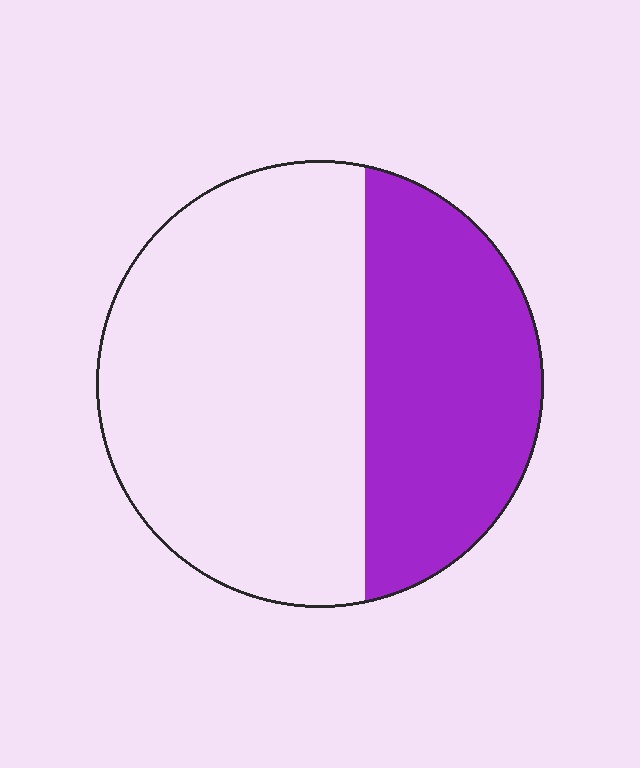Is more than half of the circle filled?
No.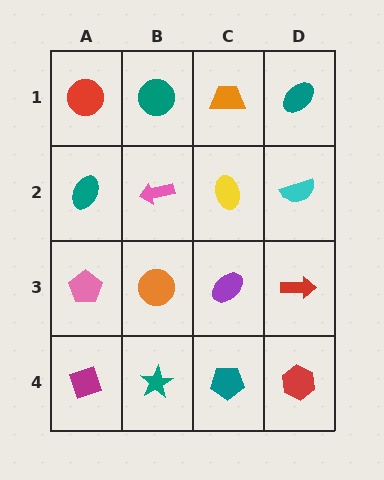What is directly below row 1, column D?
A cyan semicircle.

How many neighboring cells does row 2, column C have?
4.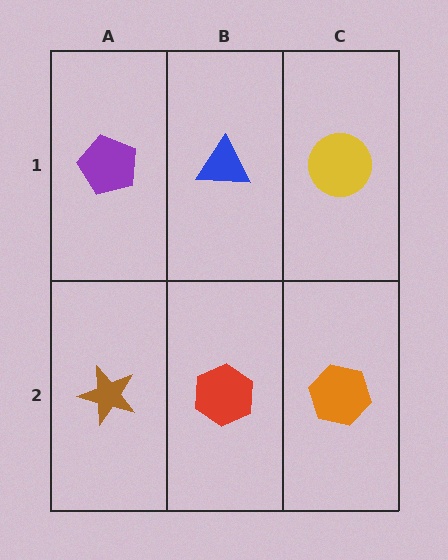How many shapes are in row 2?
3 shapes.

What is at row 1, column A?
A purple pentagon.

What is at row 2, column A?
A brown star.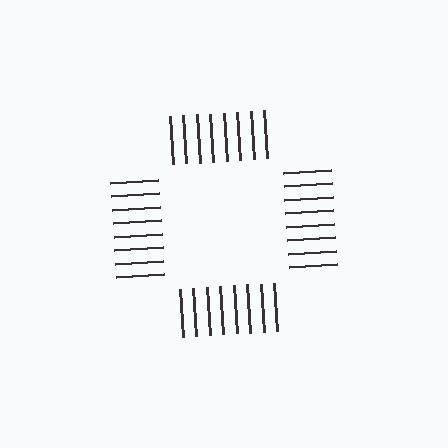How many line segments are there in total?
32 — 8 along each of the 4 edges.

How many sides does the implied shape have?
4 sides — the line-ends trace a square.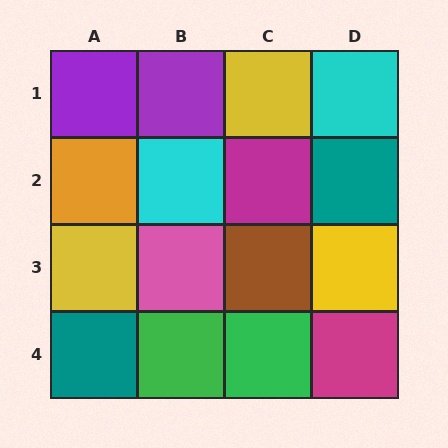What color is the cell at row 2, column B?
Cyan.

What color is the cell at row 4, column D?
Magenta.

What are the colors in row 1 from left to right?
Purple, purple, yellow, cyan.